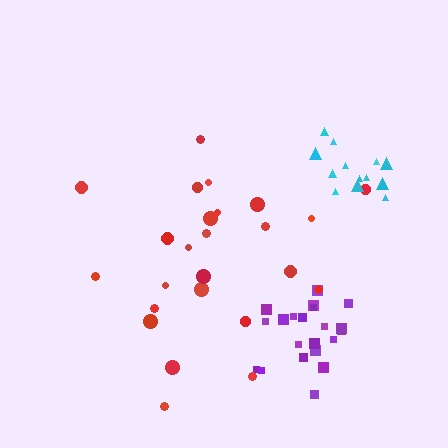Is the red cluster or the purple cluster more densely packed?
Purple.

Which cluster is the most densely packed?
Cyan.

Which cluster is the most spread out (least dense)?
Red.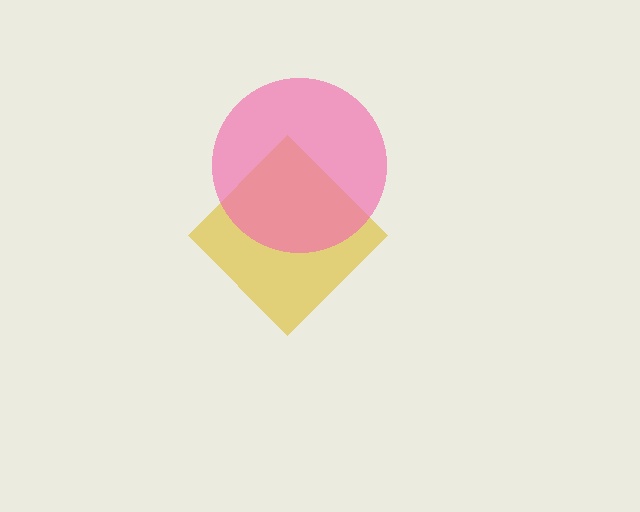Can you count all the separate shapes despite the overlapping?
Yes, there are 2 separate shapes.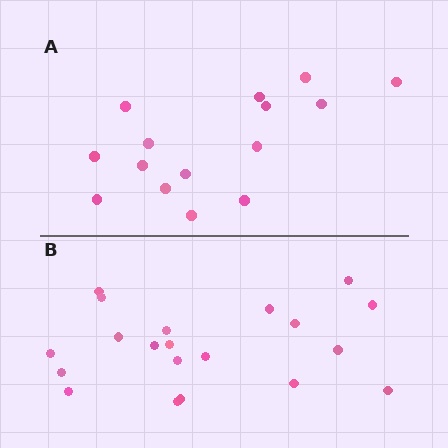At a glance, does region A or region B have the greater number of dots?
Region B (the bottom region) has more dots.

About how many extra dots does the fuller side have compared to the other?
Region B has about 5 more dots than region A.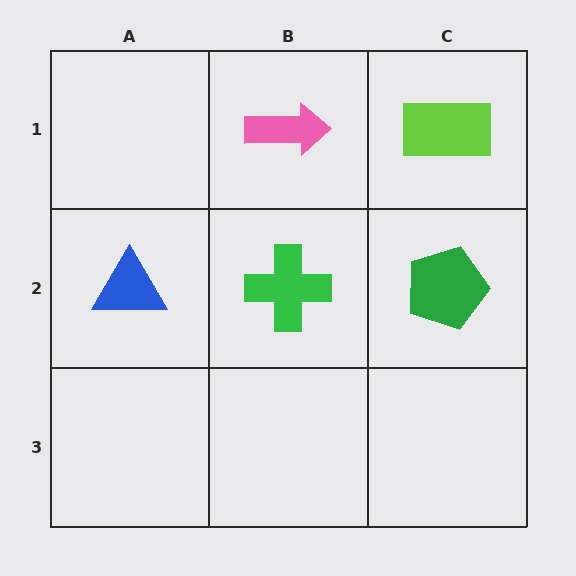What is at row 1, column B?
A pink arrow.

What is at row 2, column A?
A blue triangle.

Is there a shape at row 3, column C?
No, that cell is empty.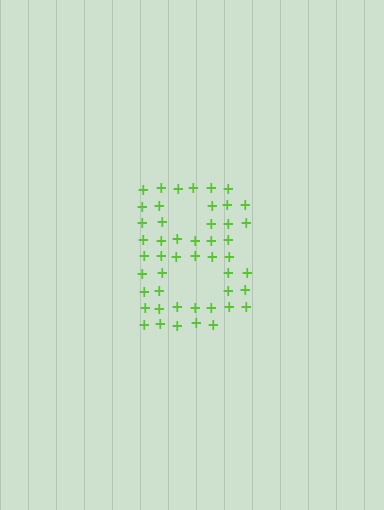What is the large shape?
The large shape is the letter B.